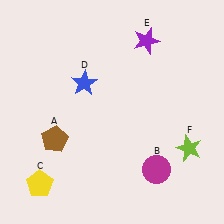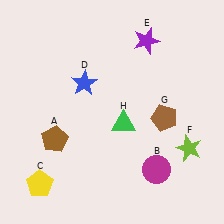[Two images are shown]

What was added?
A brown pentagon (G), a green triangle (H) were added in Image 2.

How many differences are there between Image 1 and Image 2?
There are 2 differences between the two images.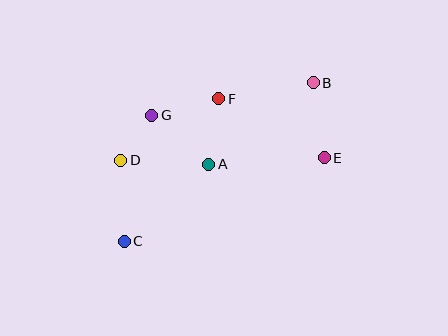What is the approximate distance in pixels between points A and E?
The distance between A and E is approximately 116 pixels.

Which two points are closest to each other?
Points D and G are closest to each other.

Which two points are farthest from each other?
Points B and C are farthest from each other.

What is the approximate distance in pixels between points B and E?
The distance between B and E is approximately 76 pixels.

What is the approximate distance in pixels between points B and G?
The distance between B and G is approximately 165 pixels.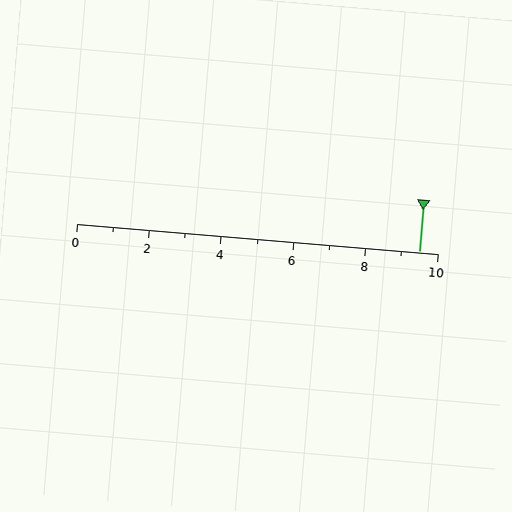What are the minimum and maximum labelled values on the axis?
The axis runs from 0 to 10.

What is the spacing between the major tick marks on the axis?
The major ticks are spaced 2 apart.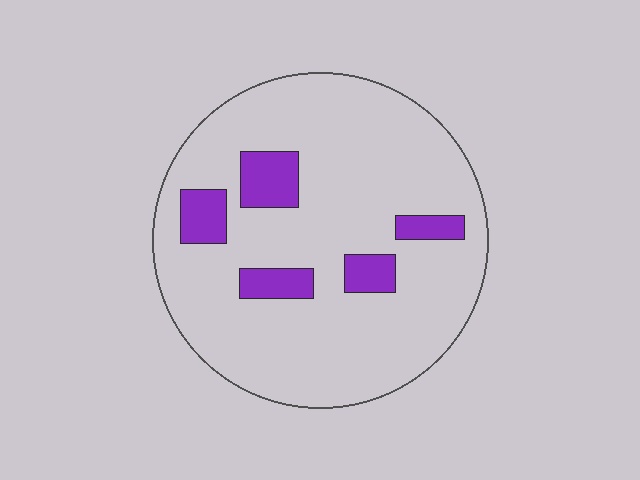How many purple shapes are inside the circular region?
5.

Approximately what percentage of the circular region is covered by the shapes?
Approximately 15%.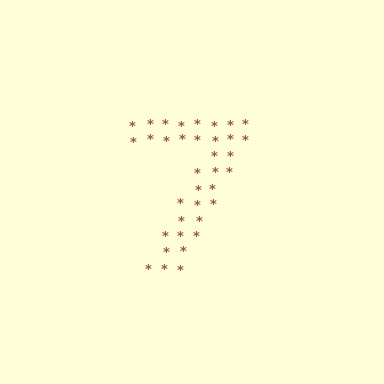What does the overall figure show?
The overall figure shows the digit 7.